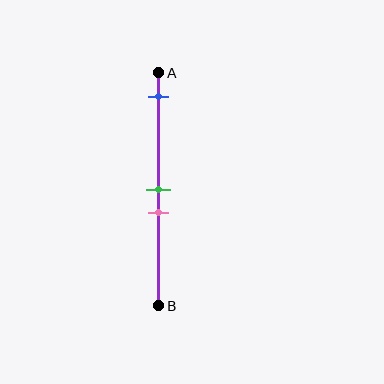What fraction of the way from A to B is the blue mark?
The blue mark is approximately 10% (0.1) of the way from A to B.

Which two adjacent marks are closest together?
The green and pink marks are the closest adjacent pair.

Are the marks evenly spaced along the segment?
No, the marks are not evenly spaced.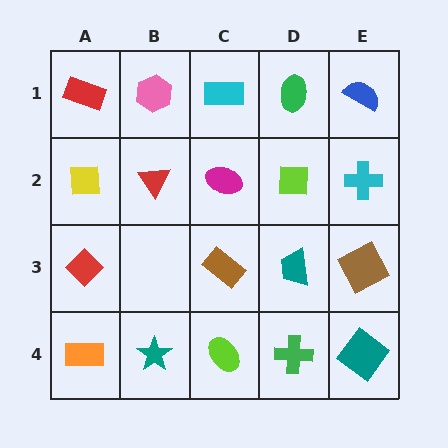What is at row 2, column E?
A cyan cross.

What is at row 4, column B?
A teal star.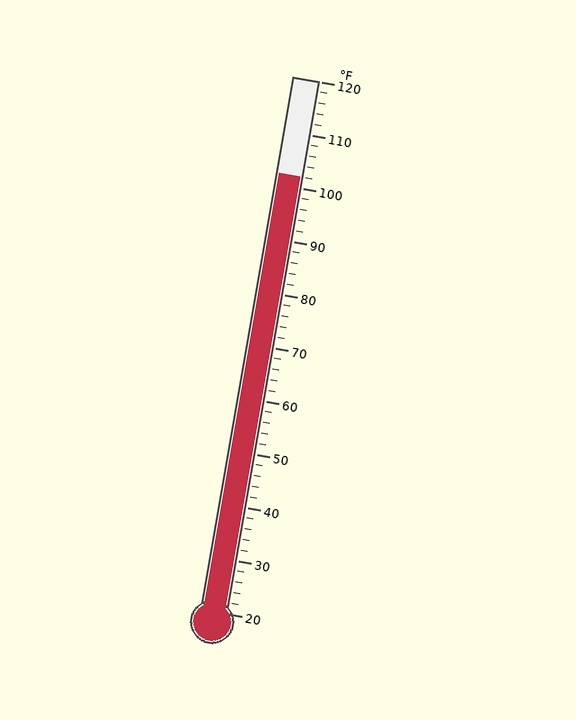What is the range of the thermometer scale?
The thermometer scale ranges from 20°F to 120°F.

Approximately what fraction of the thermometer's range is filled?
The thermometer is filled to approximately 80% of its range.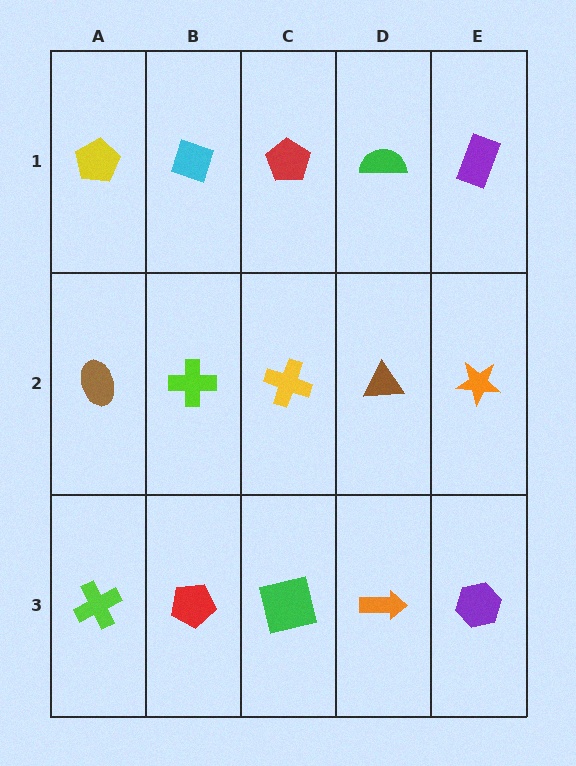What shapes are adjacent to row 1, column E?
An orange star (row 2, column E), a green semicircle (row 1, column D).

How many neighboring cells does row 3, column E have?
2.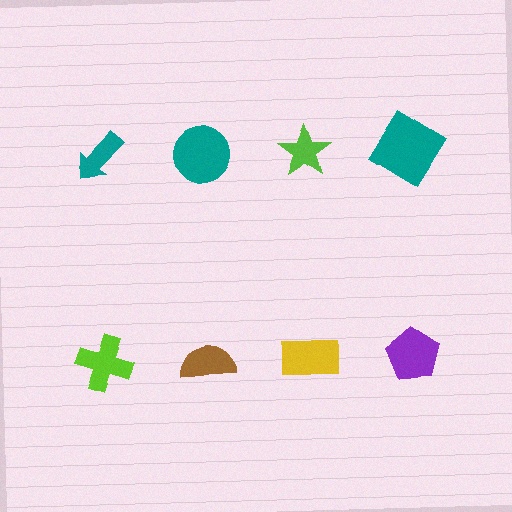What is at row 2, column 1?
A lime cross.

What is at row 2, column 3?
A yellow rectangle.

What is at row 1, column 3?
A lime star.